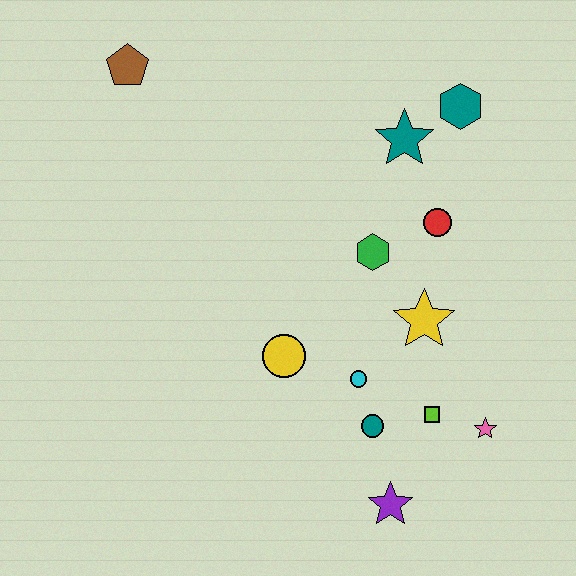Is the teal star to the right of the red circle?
No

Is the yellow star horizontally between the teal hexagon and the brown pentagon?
Yes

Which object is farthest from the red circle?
The brown pentagon is farthest from the red circle.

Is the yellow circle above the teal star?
No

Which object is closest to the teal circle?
The cyan circle is closest to the teal circle.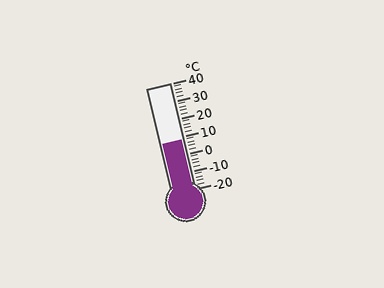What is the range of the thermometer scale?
The thermometer scale ranges from -20°C to 40°C.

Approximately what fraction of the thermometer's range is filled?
The thermometer is filled to approximately 45% of its range.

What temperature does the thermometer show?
The thermometer shows approximately 8°C.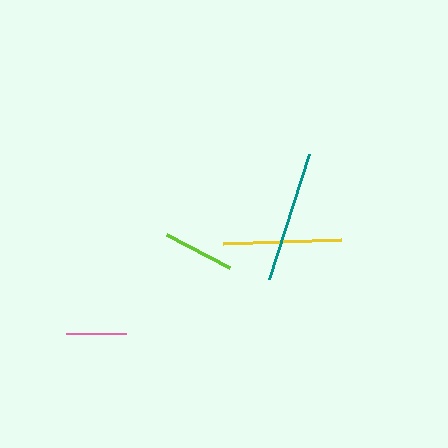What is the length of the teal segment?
The teal segment is approximately 131 pixels long.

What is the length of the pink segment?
The pink segment is approximately 60 pixels long.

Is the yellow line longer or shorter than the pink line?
The yellow line is longer than the pink line.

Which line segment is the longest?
The teal line is the longest at approximately 131 pixels.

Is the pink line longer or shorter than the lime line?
The lime line is longer than the pink line.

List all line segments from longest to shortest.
From longest to shortest: teal, yellow, lime, pink.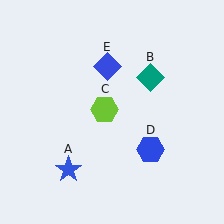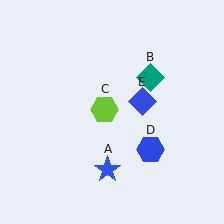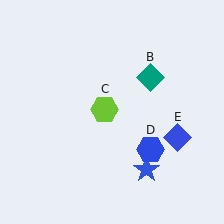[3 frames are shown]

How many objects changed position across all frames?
2 objects changed position: blue star (object A), blue diamond (object E).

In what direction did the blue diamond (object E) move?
The blue diamond (object E) moved down and to the right.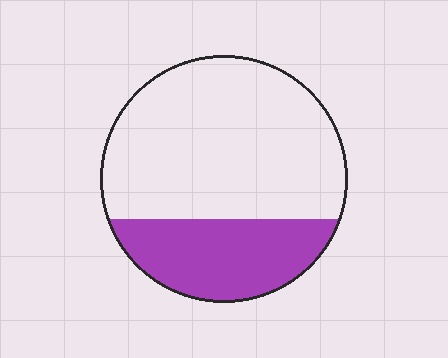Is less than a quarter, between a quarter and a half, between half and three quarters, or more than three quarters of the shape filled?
Between a quarter and a half.